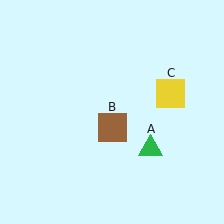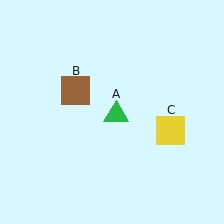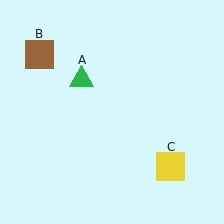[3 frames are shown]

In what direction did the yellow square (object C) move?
The yellow square (object C) moved down.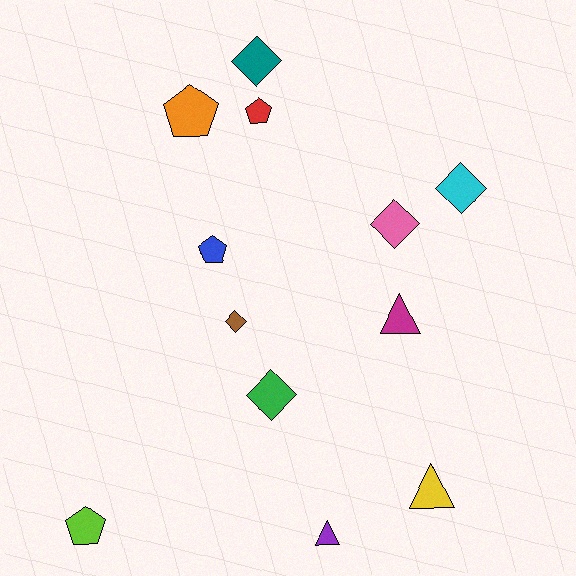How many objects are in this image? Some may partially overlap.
There are 12 objects.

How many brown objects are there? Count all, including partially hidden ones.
There is 1 brown object.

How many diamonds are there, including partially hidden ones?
There are 5 diamonds.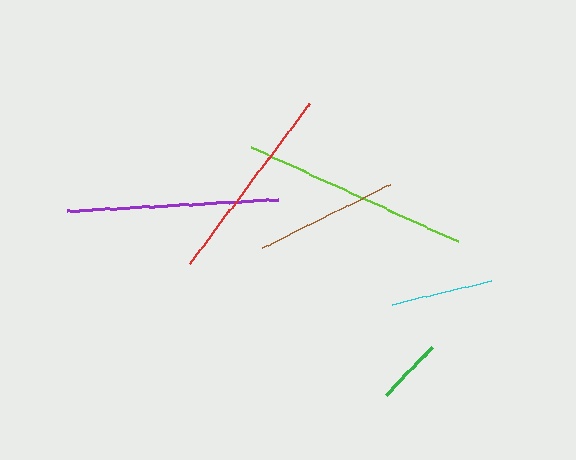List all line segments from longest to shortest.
From longest to shortest: lime, purple, red, brown, cyan, green.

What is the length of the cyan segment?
The cyan segment is approximately 101 pixels long.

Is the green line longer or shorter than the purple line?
The purple line is longer than the green line.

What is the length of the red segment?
The red segment is approximately 200 pixels long.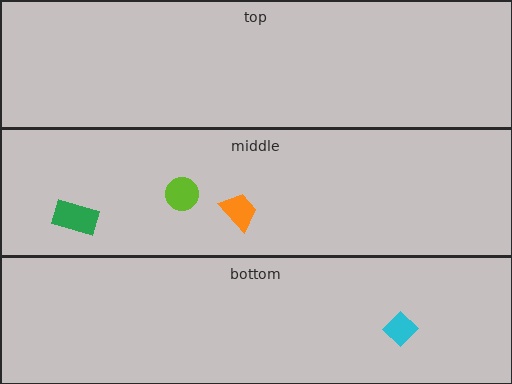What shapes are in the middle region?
The lime circle, the green rectangle, the orange trapezoid.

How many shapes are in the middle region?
3.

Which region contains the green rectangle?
The middle region.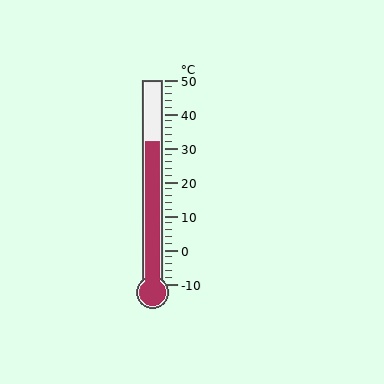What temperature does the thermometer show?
The thermometer shows approximately 32°C.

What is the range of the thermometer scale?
The thermometer scale ranges from -10°C to 50°C.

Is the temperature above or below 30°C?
The temperature is above 30°C.